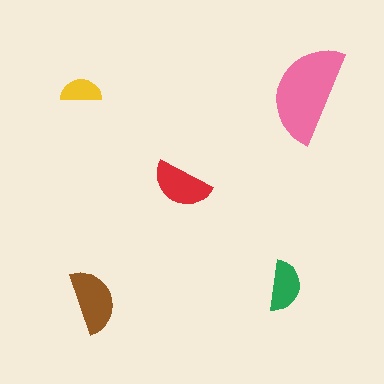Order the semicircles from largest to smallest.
the pink one, the brown one, the red one, the green one, the yellow one.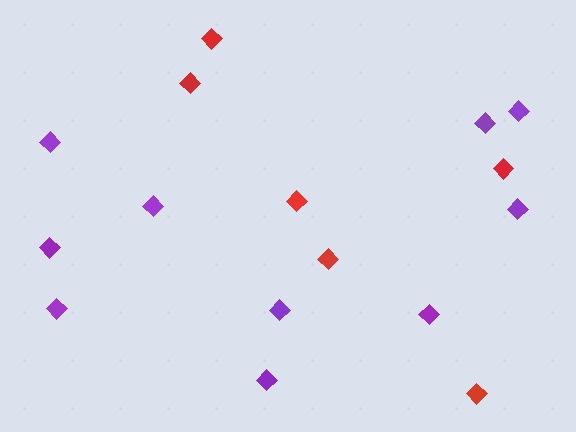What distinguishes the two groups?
There are 2 groups: one group of purple diamonds (10) and one group of red diamonds (6).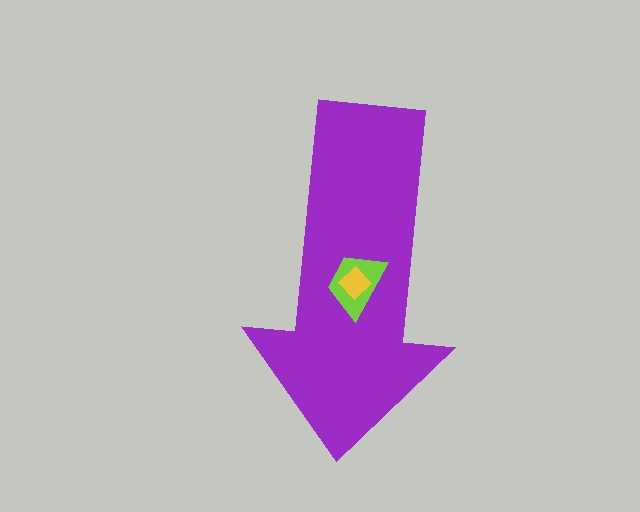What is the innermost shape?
The yellow diamond.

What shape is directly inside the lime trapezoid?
The yellow diamond.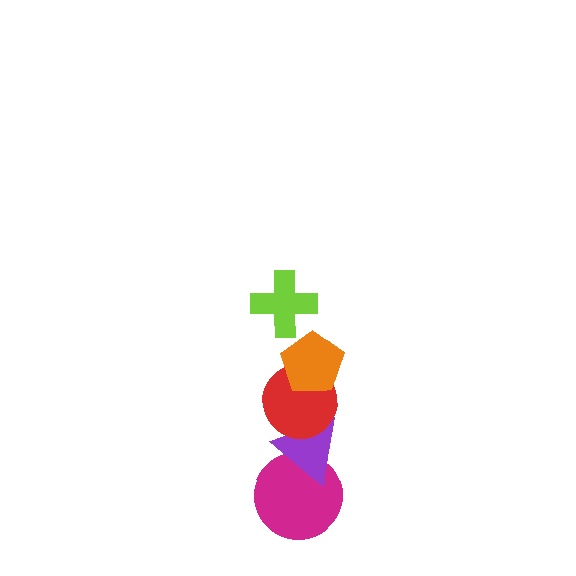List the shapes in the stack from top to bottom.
From top to bottom: the lime cross, the orange pentagon, the red circle, the purple triangle, the magenta circle.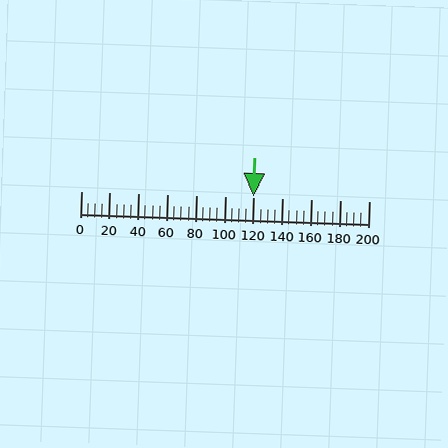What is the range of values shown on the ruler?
The ruler shows values from 0 to 200.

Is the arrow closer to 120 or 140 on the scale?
The arrow is closer to 120.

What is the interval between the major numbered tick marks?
The major tick marks are spaced 20 units apart.